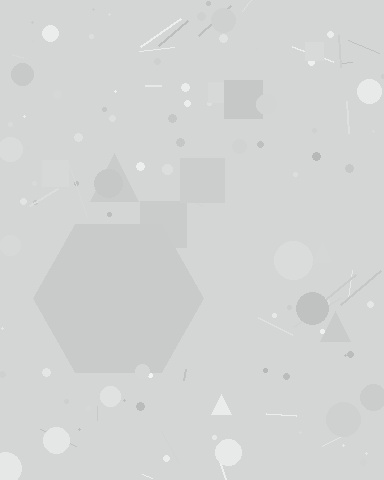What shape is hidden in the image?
A hexagon is hidden in the image.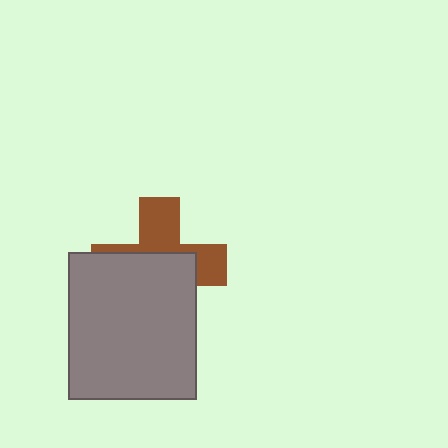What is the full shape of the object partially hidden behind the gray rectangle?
The partially hidden object is a brown cross.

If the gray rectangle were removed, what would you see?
You would see the complete brown cross.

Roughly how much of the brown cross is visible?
A small part of it is visible (roughly 42%).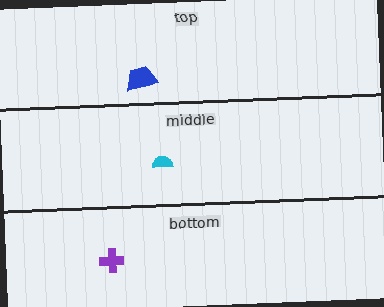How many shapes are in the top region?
1.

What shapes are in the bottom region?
The purple cross.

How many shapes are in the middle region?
1.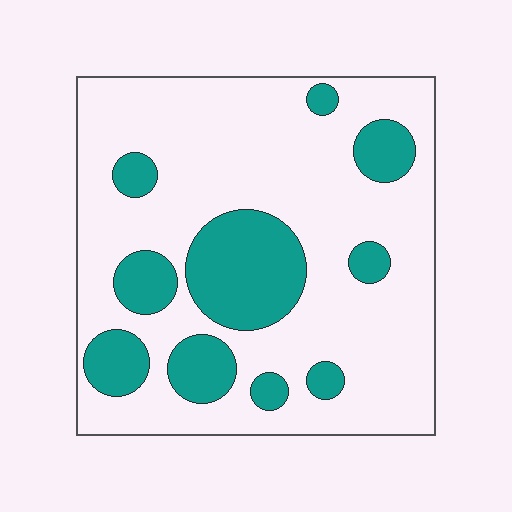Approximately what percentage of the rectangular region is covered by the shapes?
Approximately 25%.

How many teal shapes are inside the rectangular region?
10.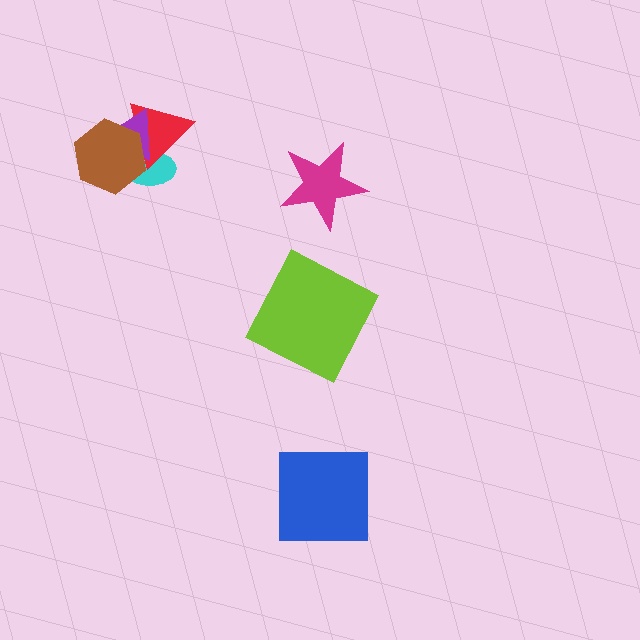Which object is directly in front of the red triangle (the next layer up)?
The purple triangle is directly in front of the red triangle.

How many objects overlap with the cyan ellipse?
3 objects overlap with the cyan ellipse.